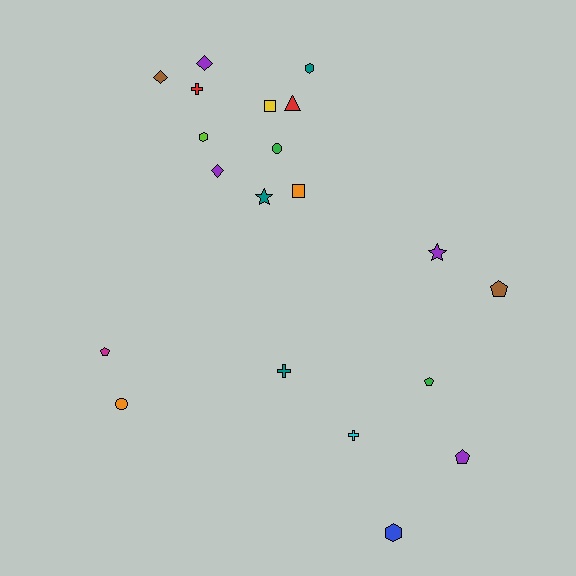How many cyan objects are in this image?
There is 1 cyan object.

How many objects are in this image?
There are 20 objects.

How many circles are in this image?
There are 2 circles.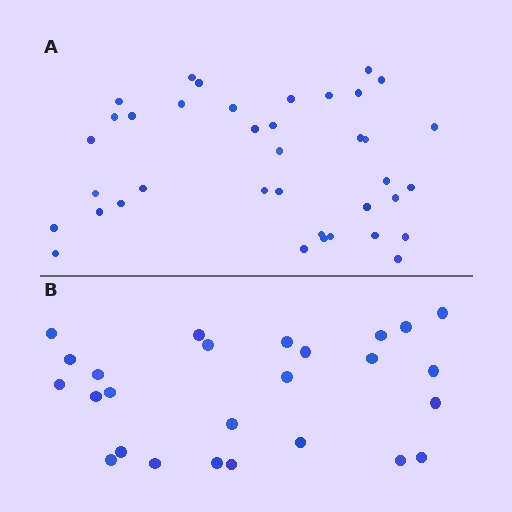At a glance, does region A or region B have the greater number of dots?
Region A (the top region) has more dots.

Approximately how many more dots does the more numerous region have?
Region A has roughly 12 or so more dots than region B.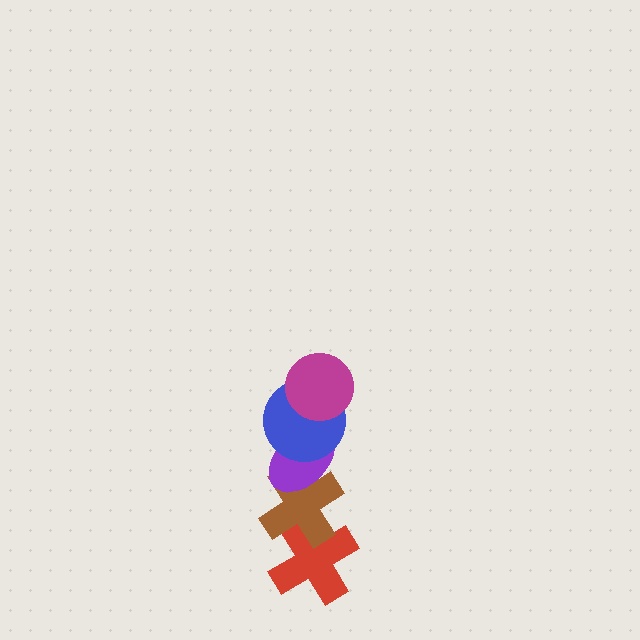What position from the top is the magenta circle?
The magenta circle is 1st from the top.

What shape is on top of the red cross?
The brown cross is on top of the red cross.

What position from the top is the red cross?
The red cross is 5th from the top.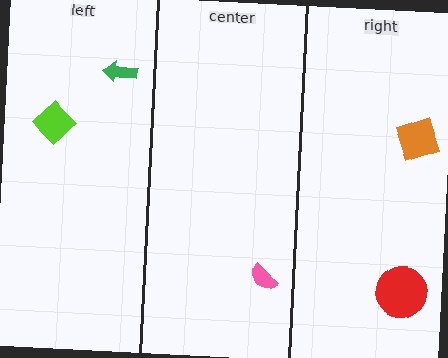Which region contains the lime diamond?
The left region.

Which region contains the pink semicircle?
The center region.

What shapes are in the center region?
The pink semicircle.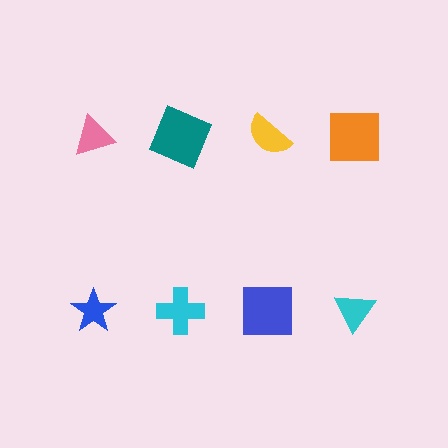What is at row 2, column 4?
A cyan triangle.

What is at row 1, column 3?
A yellow semicircle.